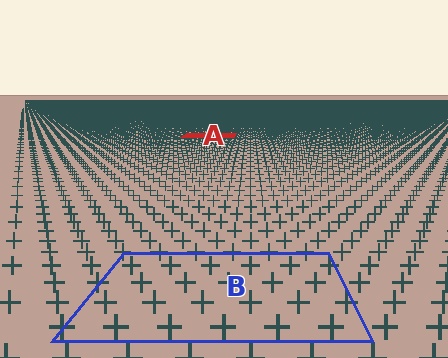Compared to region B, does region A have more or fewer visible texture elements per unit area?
Region A has more texture elements per unit area — they are packed more densely because it is farther away.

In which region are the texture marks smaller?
The texture marks are smaller in region A, because it is farther away.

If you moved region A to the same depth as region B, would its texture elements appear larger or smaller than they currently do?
They would appear larger. At a closer depth, the same texture elements are projected at a bigger on-screen size.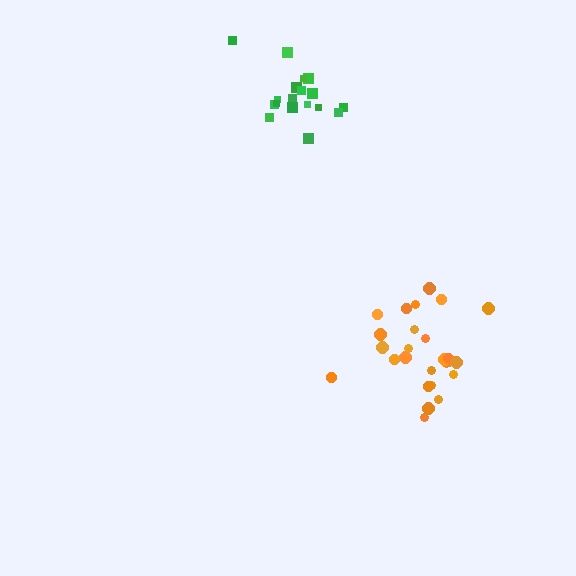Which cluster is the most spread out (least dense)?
Orange.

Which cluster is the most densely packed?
Green.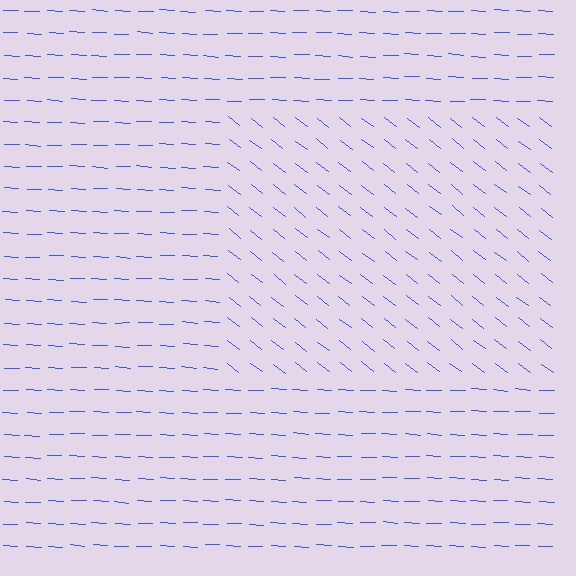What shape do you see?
I see a rectangle.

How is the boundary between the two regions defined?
The boundary is defined purely by a change in line orientation (approximately 35 degrees difference). All lines are the same color and thickness.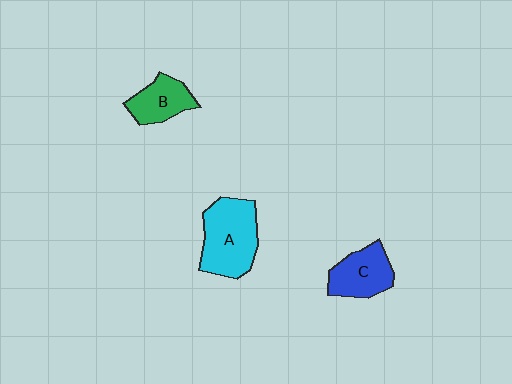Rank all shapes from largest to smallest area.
From largest to smallest: A (cyan), C (blue), B (green).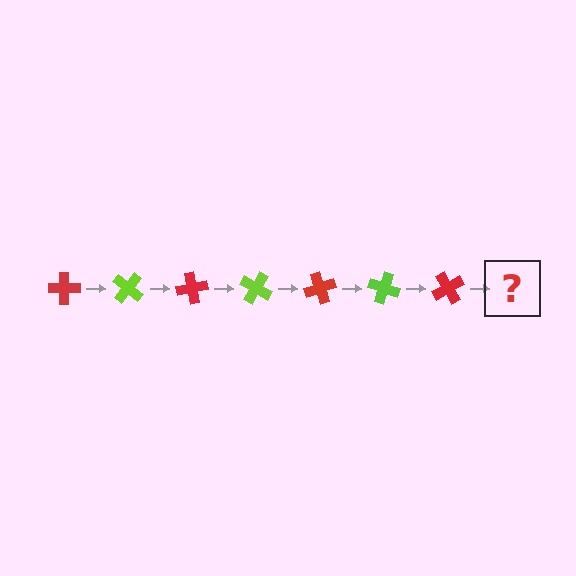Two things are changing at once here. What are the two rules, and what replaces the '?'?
The two rules are that it rotates 40 degrees each step and the color cycles through red and lime. The '?' should be a lime cross, rotated 280 degrees from the start.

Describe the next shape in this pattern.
It should be a lime cross, rotated 280 degrees from the start.